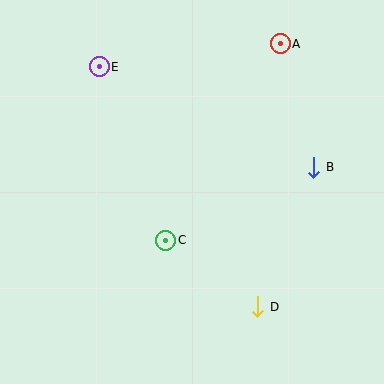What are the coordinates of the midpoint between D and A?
The midpoint between D and A is at (269, 175).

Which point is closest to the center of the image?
Point C at (166, 240) is closest to the center.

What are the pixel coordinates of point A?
Point A is at (280, 44).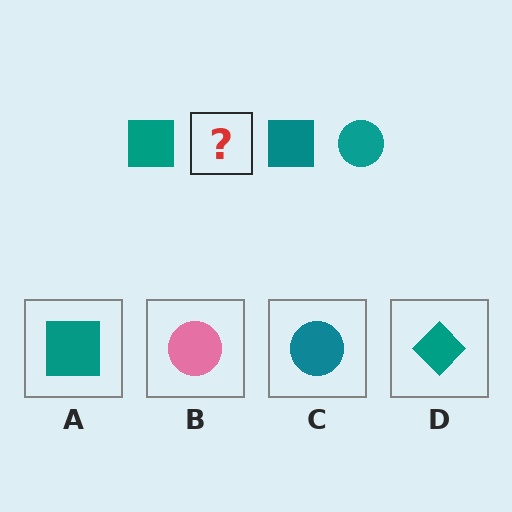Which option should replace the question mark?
Option C.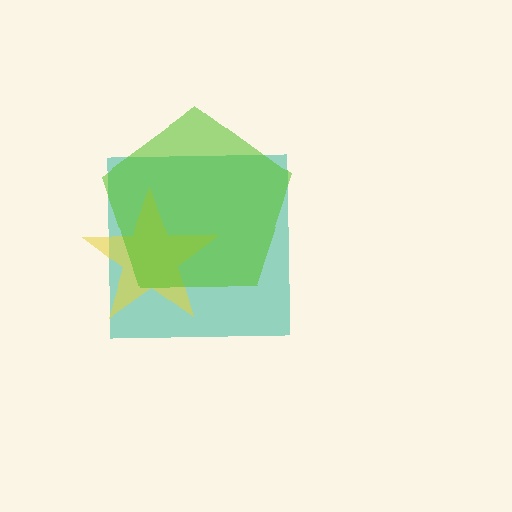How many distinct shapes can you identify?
There are 3 distinct shapes: a teal square, a yellow star, a lime pentagon.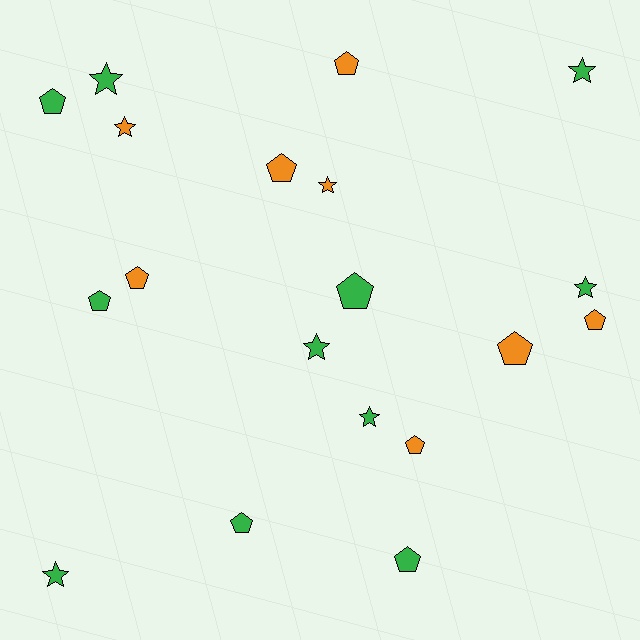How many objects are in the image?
There are 19 objects.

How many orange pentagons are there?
There are 6 orange pentagons.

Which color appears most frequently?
Green, with 11 objects.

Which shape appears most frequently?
Pentagon, with 11 objects.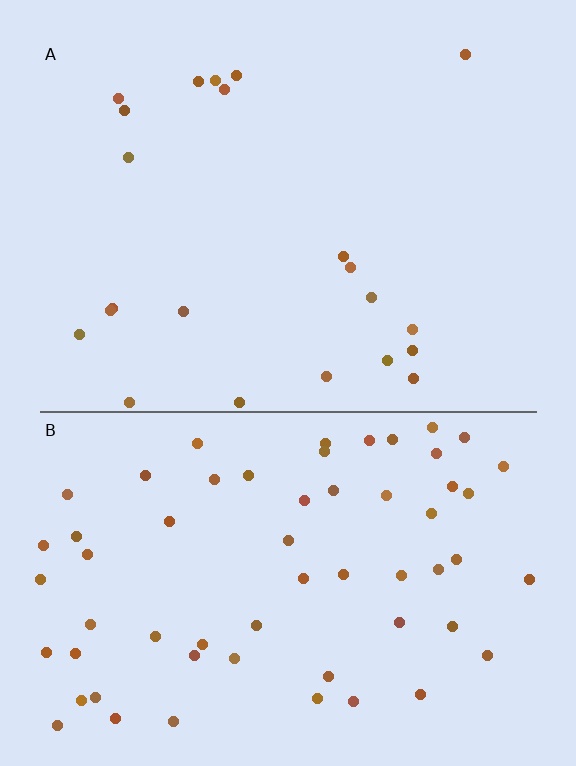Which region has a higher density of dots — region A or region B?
B (the bottom).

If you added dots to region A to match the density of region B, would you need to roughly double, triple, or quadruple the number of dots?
Approximately triple.